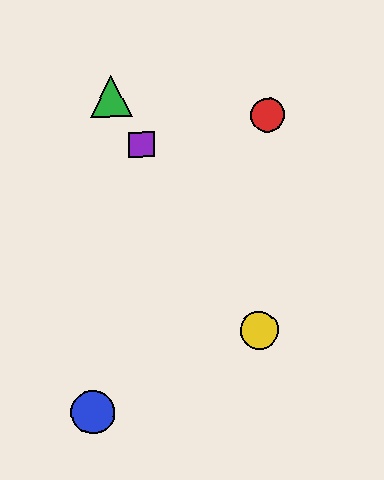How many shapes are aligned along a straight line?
3 shapes (the green triangle, the yellow circle, the purple square) are aligned along a straight line.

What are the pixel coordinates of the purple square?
The purple square is at (142, 145).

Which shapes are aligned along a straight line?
The green triangle, the yellow circle, the purple square are aligned along a straight line.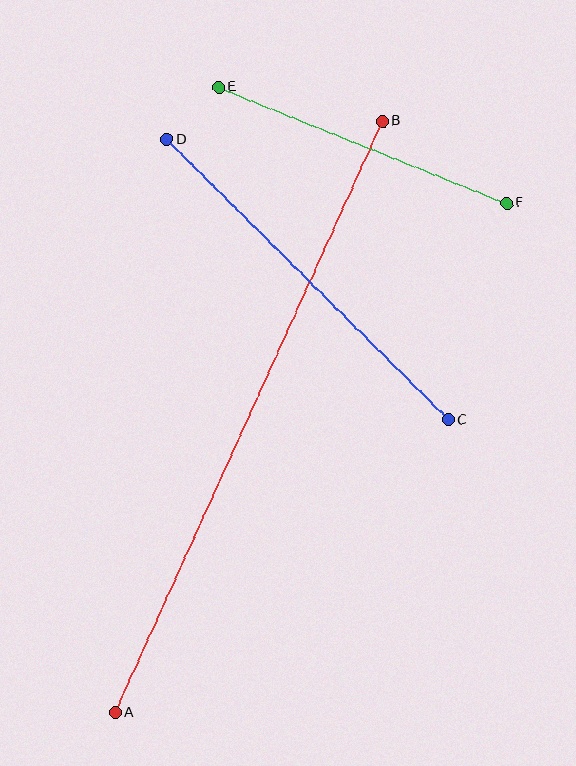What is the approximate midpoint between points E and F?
The midpoint is at approximately (363, 145) pixels.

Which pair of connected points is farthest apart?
Points A and B are farthest apart.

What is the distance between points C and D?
The distance is approximately 397 pixels.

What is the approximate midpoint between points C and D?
The midpoint is at approximately (307, 280) pixels.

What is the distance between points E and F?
The distance is approximately 311 pixels.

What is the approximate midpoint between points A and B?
The midpoint is at approximately (249, 417) pixels.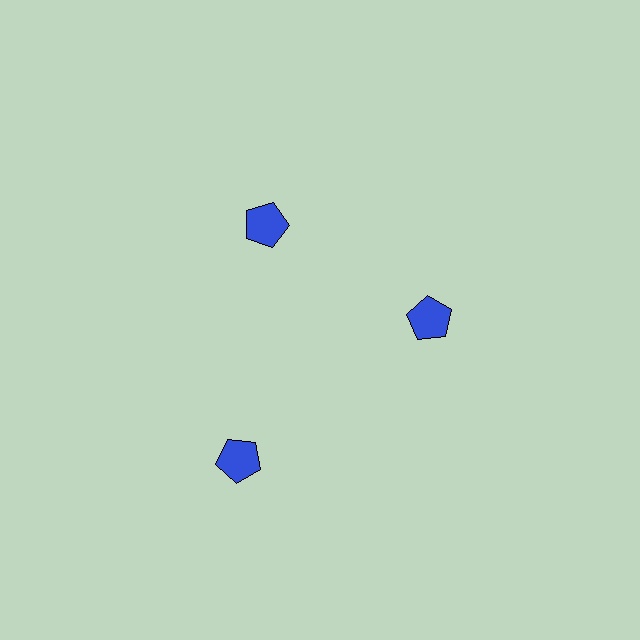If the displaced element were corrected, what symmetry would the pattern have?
It would have 3-fold rotational symmetry — the pattern would map onto itself every 120 degrees.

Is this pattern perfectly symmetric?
No. The 3 blue pentagons are arranged in a ring, but one element near the 7 o'clock position is pushed outward from the center, breaking the 3-fold rotational symmetry.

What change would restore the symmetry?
The symmetry would be restored by moving it inward, back onto the ring so that all 3 pentagons sit at equal angles and equal distance from the center.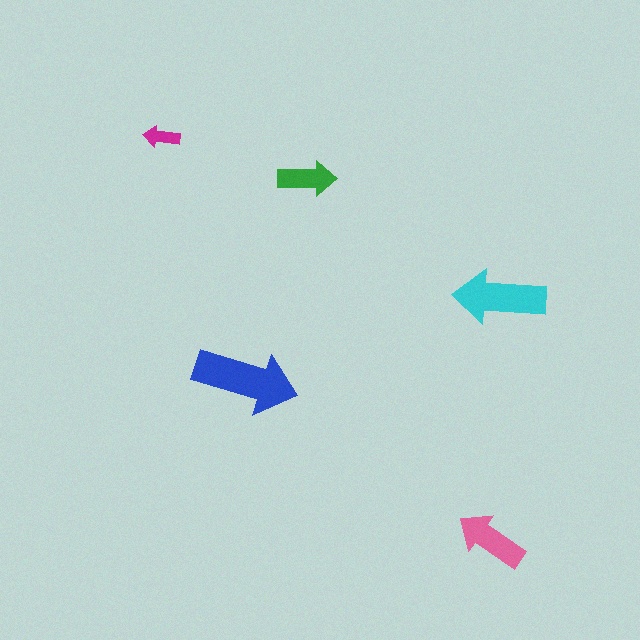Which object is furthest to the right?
The cyan arrow is rightmost.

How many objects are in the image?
There are 5 objects in the image.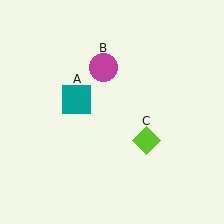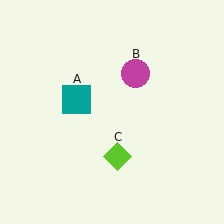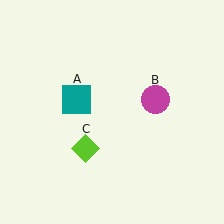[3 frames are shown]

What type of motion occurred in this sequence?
The magenta circle (object B), lime diamond (object C) rotated clockwise around the center of the scene.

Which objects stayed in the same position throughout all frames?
Teal square (object A) remained stationary.